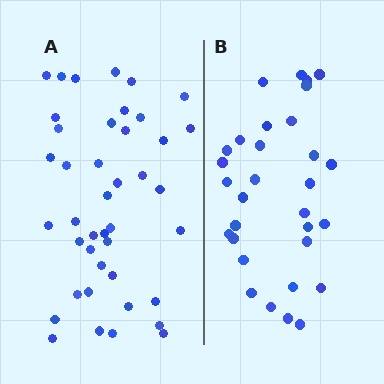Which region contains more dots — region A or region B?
Region A (the left region) has more dots.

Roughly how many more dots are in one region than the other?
Region A has roughly 12 or so more dots than region B.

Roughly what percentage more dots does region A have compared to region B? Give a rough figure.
About 35% more.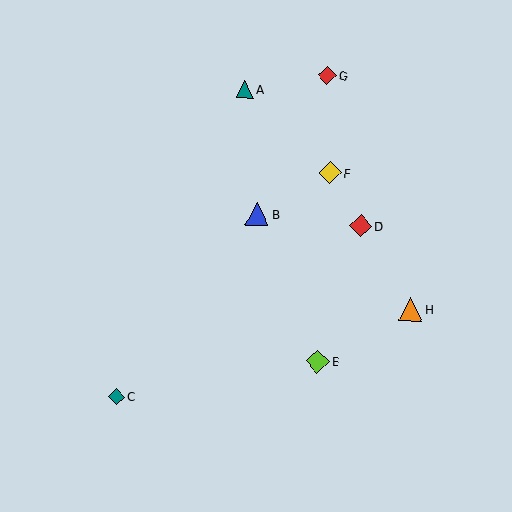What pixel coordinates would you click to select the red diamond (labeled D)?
Click at (361, 226) to select the red diamond D.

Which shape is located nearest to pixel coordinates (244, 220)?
The blue triangle (labeled B) at (257, 214) is nearest to that location.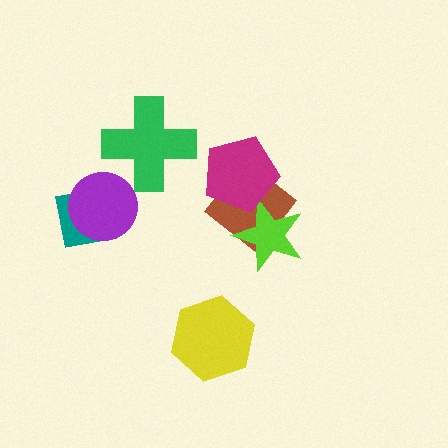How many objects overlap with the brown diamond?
2 objects overlap with the brown diamond.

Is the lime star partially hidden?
Yes, it is partially covered by another shape.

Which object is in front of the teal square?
The purple circle is in front of the teal square.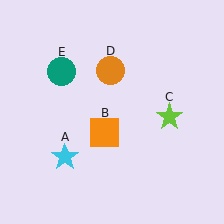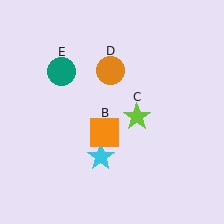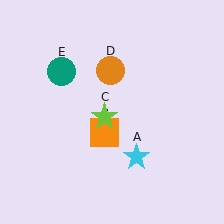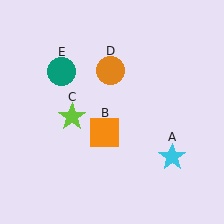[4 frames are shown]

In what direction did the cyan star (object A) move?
The cyan star (object A) moved right.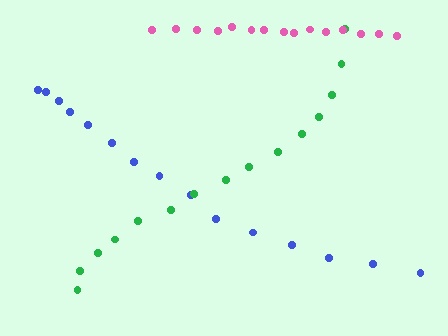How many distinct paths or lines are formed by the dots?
There are 3 distinct paths.